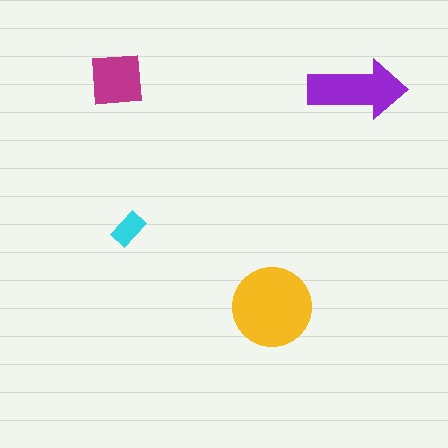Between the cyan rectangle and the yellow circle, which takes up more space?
The yellow circle.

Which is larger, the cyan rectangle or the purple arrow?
The purple arrow.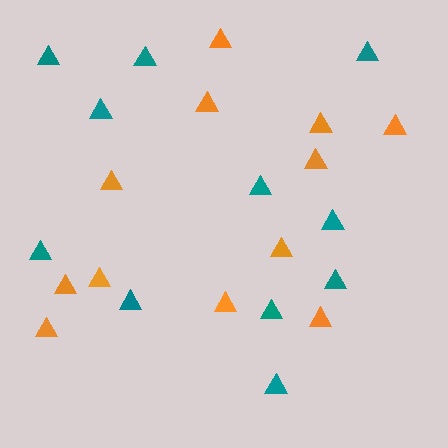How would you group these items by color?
There are 2 groups: one group of teal triangles (11) and one group of orange triangles (12).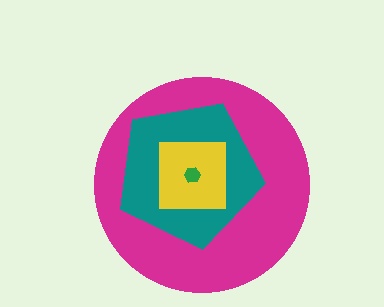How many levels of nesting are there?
4.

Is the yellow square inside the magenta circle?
Yes.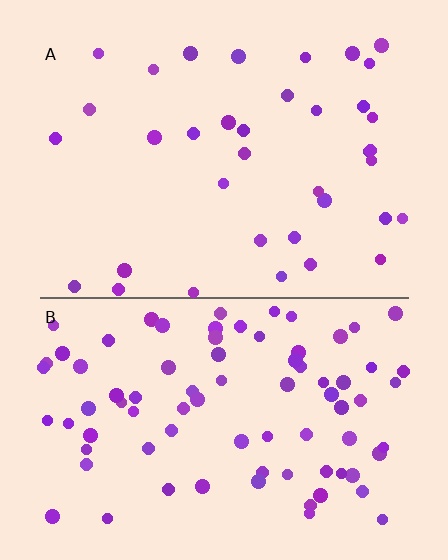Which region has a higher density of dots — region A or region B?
B (the bottom).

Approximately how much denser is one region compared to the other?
Approximately 2.2× — region B over region A.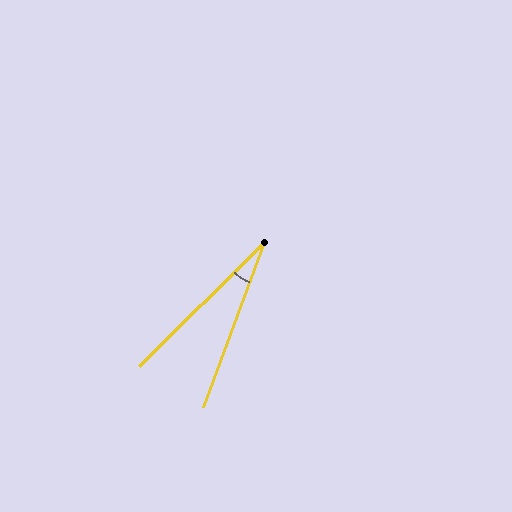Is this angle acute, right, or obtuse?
It is acute.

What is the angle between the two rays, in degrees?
Approximately 25 degrees.